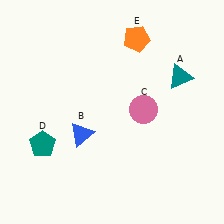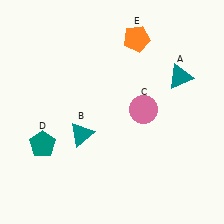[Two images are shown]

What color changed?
The triangle (B) changed from blue in Image 1 to teal in Image 2.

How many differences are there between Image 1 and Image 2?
There is 1 difference between the two images.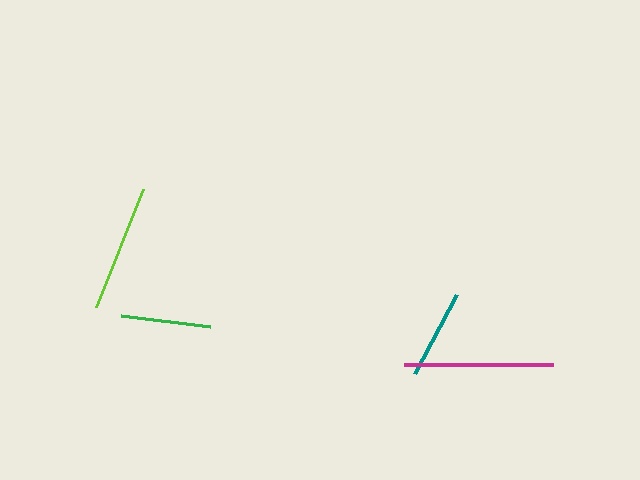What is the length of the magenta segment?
The magenta segment is approximately 148 pixels long.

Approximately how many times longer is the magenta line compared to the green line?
The magenta line is approximately 1.7 times the length of the green line.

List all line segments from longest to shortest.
From longest to shortest: magenta, lime, green, teal.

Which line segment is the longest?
The magenta line is the longest at approximately 148 pixels.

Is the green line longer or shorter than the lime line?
The lime line is longer than the green line.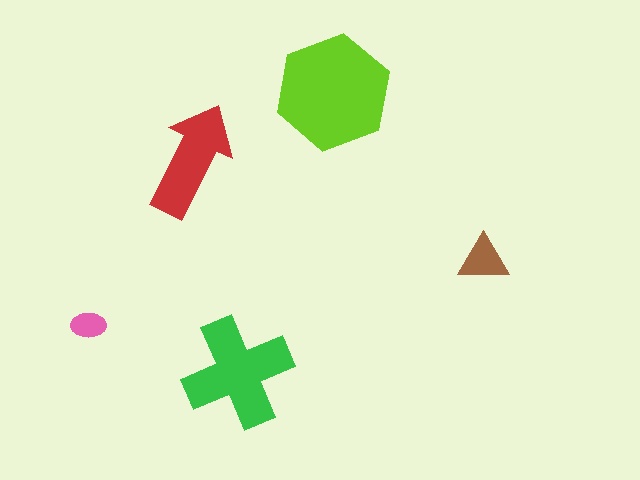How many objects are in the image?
There are 5 objects in the image.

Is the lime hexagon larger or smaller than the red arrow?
Larger.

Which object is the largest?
The lime hexagon.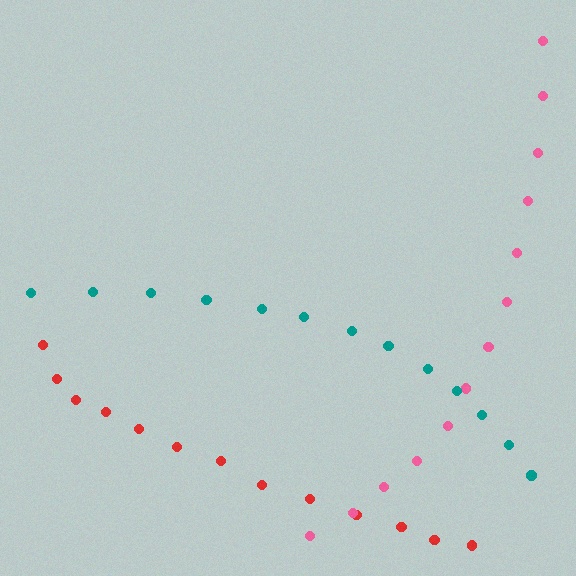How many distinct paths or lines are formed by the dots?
There are 3 distinct paths.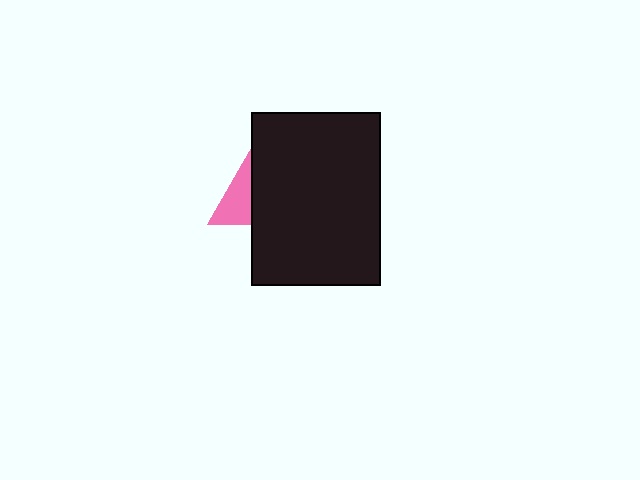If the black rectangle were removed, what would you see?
You would see the complete pink triangle.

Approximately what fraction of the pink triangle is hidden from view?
Roughly 61% of the pink triangle is hidden behind the black rectangle.